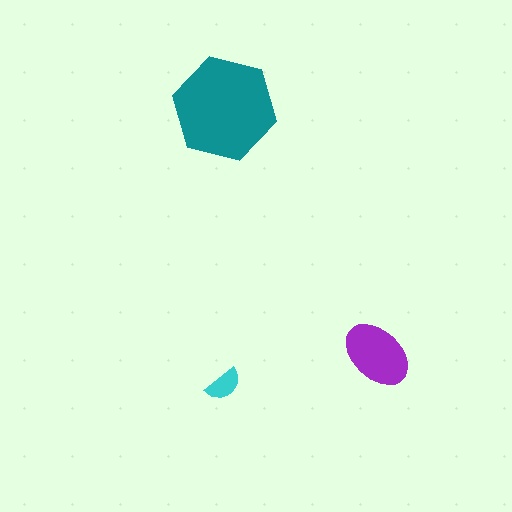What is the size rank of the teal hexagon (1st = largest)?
1st.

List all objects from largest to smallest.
The teal hexagon, the purple ellipse, the cyan semicircle.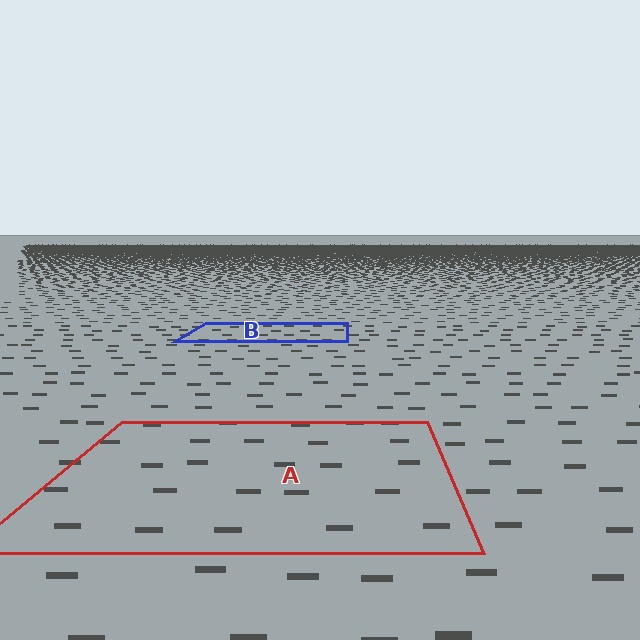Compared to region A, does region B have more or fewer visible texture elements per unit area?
Region B has more texture elements per unit area — they are packed more densely because it is farther away.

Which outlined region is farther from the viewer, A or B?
Region B is farther from the viewer — the texture elements inside it appear smaller and more densely packed.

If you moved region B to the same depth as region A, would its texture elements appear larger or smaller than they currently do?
They would appear larger. At a closer depth, the same texture elements are projected at a bigger on-screen size.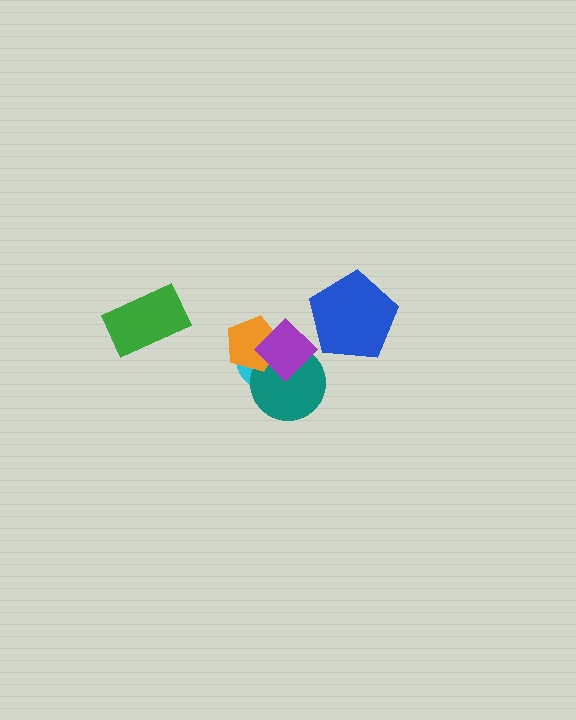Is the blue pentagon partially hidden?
No, no other shape covers it.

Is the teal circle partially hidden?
Yes, it is partially covered by another shape.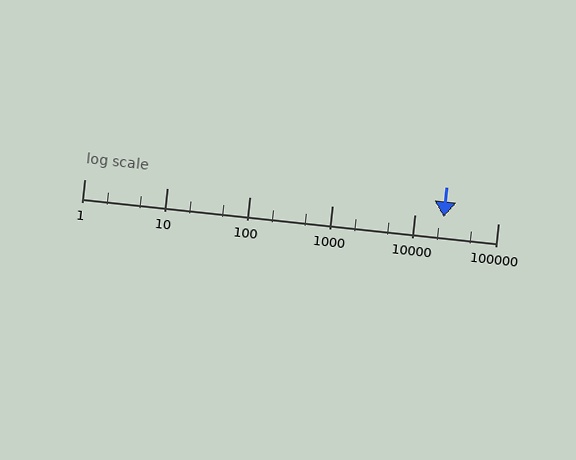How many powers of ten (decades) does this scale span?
The scale spans 5 decades, from 1 to 100000.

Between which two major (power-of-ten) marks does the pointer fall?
The pointer is between 10000 and 100000.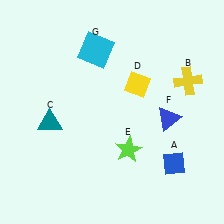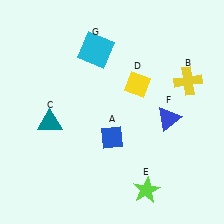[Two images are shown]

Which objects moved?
The objects that moved are: the blue diamond (A), the lime star (E).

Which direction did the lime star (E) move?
The lime star (E) moved down.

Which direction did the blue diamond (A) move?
The blue diamond (A) moved left.